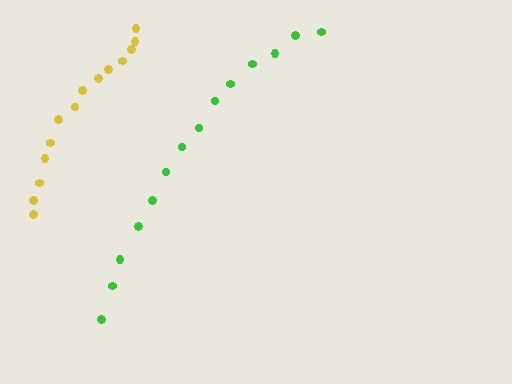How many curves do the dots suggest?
There are 2 distinct paths.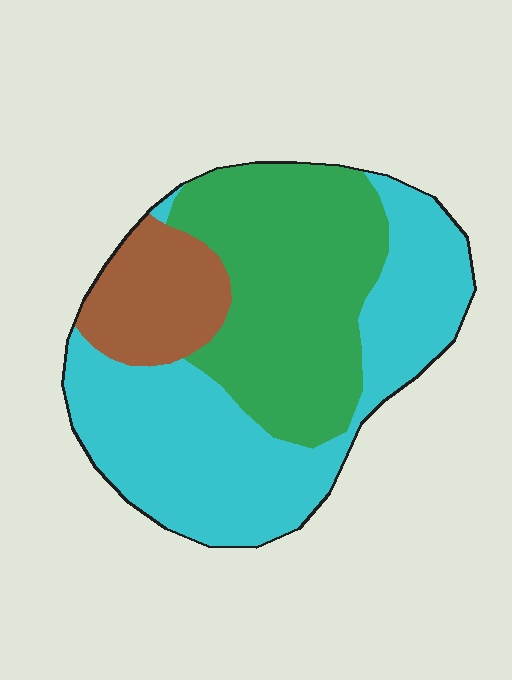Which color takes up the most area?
Cyan, at roughly 45%.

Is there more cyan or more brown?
Cyan.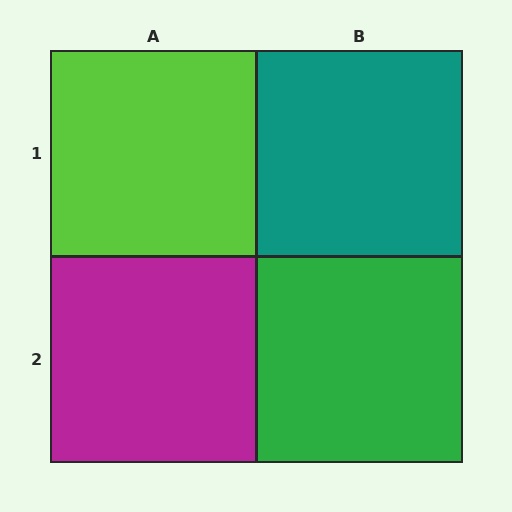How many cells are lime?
1 cell is lime.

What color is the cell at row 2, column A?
Magenta.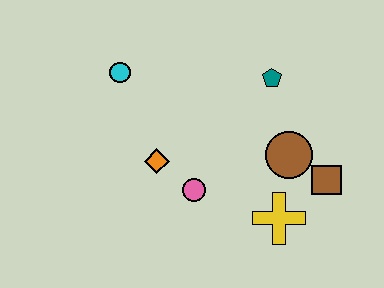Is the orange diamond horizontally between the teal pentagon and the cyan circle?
Yes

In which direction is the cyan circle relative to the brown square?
The cyan circle is to the left of the brown square.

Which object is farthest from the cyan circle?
The brown square is farthest from the cyan circle.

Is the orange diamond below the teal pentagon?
Yes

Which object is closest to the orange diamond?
The pink circle is closest to the orange diamond.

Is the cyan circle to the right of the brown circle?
No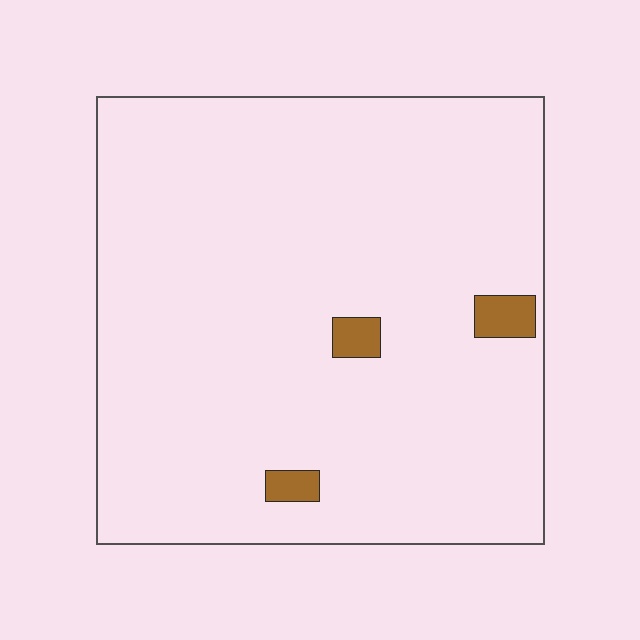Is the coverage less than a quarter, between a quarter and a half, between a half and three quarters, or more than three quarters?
Less than a quarter.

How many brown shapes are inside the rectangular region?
3.